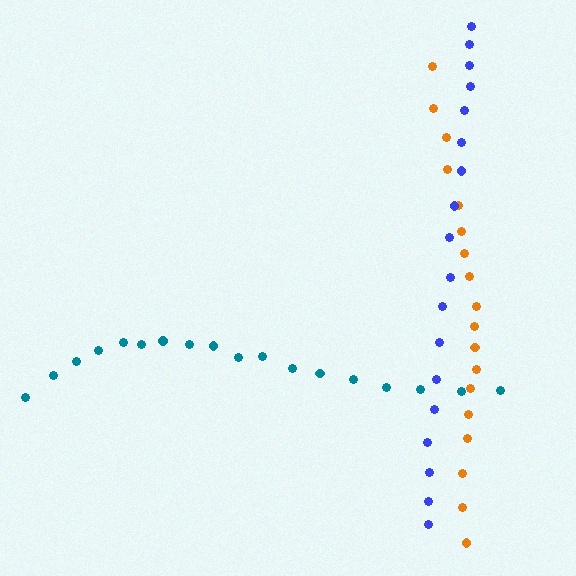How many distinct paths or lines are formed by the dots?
There are 3 distinct paths.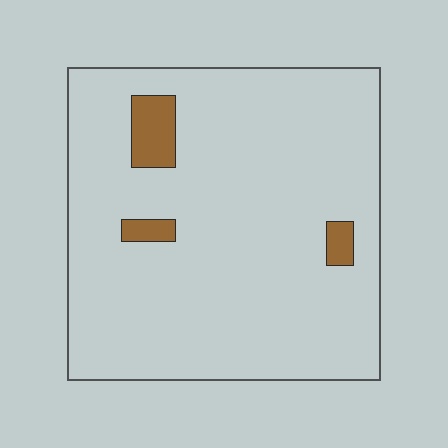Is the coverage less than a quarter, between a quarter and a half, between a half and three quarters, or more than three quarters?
Less than a quarter.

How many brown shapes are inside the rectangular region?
3.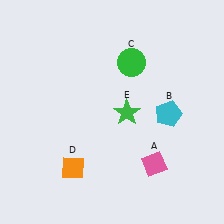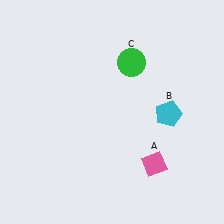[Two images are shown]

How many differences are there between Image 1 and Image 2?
There are 2 differences between the two images.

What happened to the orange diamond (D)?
The orange diamond (D) was removed in Image 2. It was in the bottom-left area of Image 1.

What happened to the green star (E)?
The green star (E) was removed in Image 2. It was in the bottom-right area of Image 1.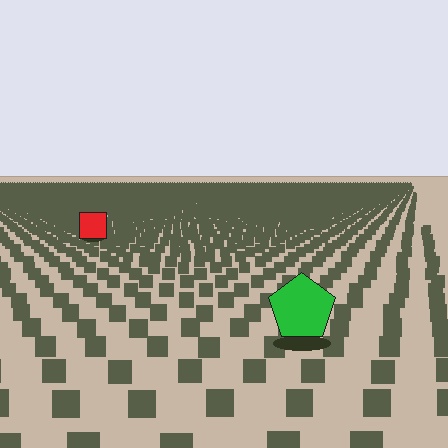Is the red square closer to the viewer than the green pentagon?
No. The green pentagon is closer — you can tell from the texture gradient: the ground texture is coarser near it.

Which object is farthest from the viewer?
The red square is farthest from the viewer. It appears smaller and the ground texture around it is denser.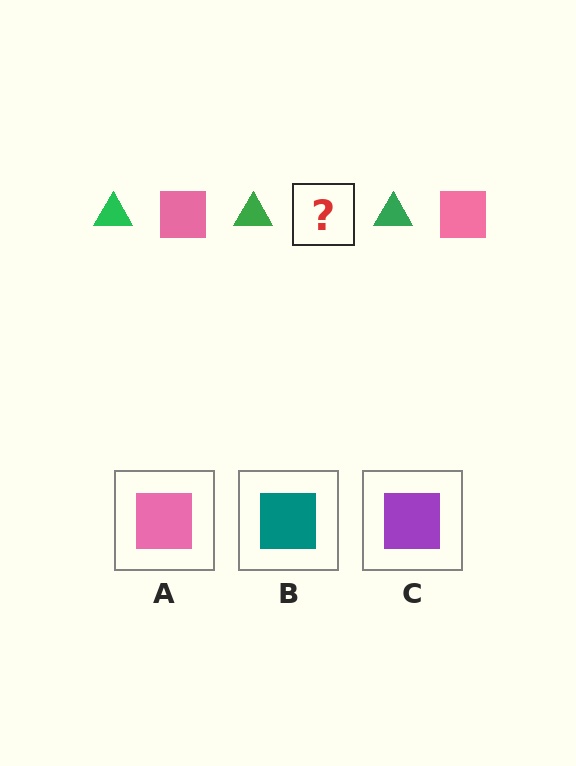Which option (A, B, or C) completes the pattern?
A.